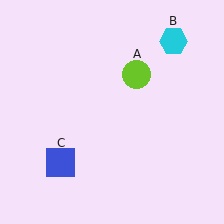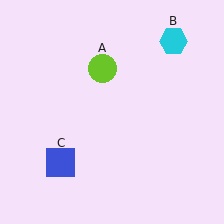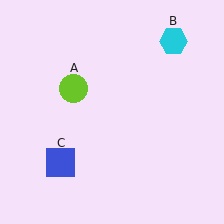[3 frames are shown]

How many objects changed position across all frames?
1 object changed position: lime circle (object A).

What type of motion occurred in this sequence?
The lime circle (object A) rotated counterclockwise around the center of the scene.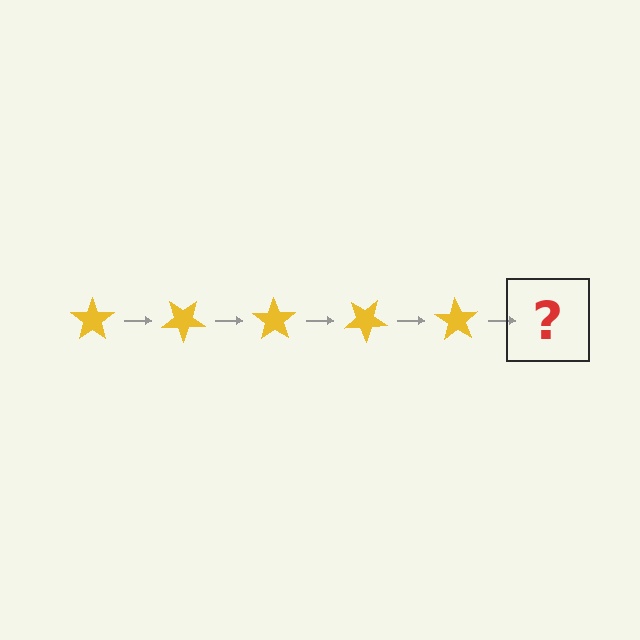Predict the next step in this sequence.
The next step is a yellow star rotated 175 degrees.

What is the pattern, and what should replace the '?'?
The pattern is that the star rotates 35 degrees each step. The '?' should be a yellow star rotated 175 degrees.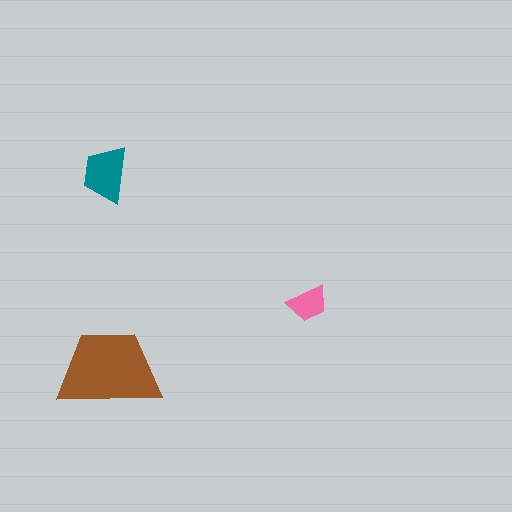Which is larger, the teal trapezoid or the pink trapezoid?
The teal one.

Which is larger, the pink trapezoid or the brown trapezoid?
The brown one.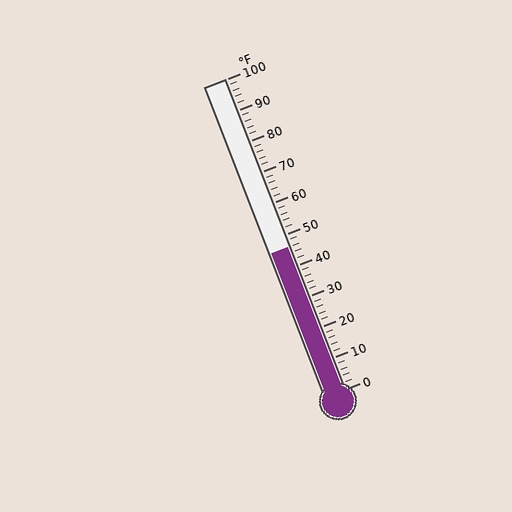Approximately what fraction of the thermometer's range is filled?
The thermometer is filled to approximately 45% of its range.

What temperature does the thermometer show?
The thermometer shows approximately 46°F.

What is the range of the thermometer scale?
The thermometer scale ranges from 0°F to 100°F.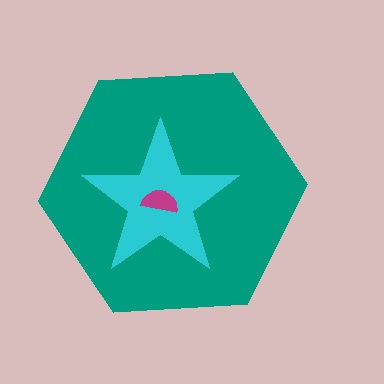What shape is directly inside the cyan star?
The magenta semicircle.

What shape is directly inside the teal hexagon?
The cyan star.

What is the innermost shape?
The magenta semicircle.